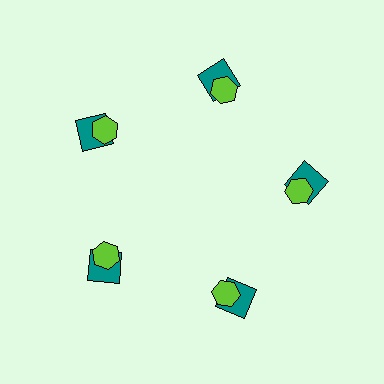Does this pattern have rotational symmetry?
Yes, this pattern has 5-fold rotational symmetry. It looks the same after rotating 72 degrees around the center.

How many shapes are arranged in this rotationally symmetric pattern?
There are 10 shapes, arranged in 5 groups of 2.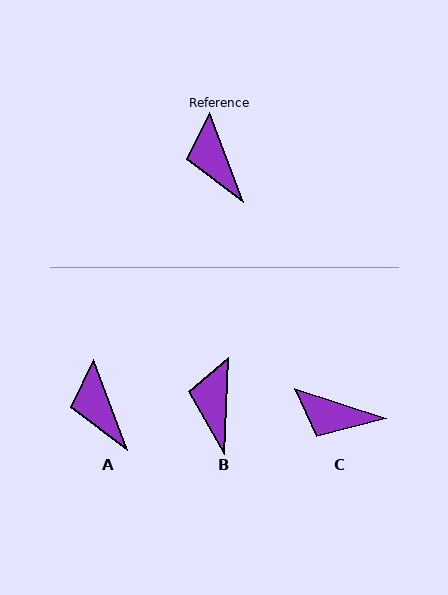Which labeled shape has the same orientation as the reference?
A.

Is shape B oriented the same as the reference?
No, it is off by about 23 degrees.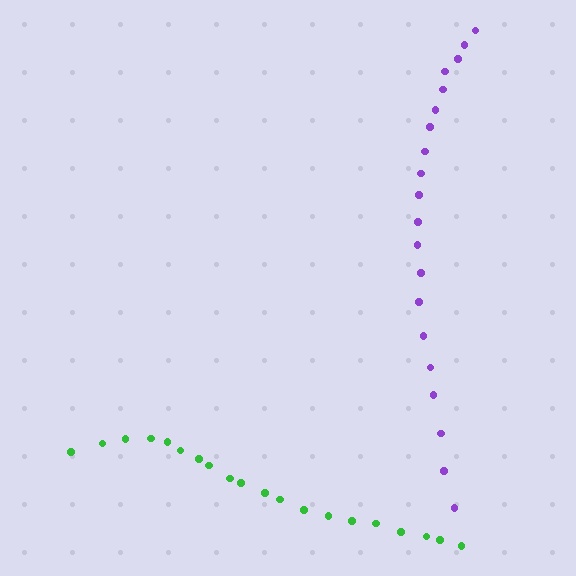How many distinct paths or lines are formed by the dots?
There are 2 distinct paths.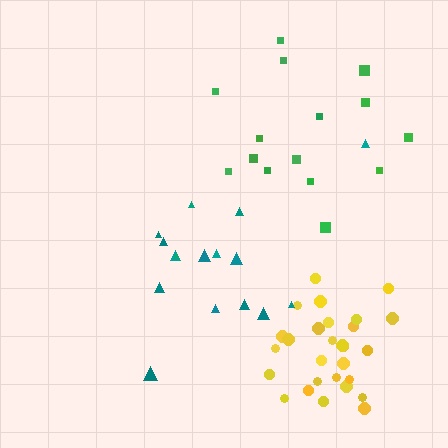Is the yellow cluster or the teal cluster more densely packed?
Yellow.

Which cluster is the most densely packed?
Yellow.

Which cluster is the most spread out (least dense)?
Green.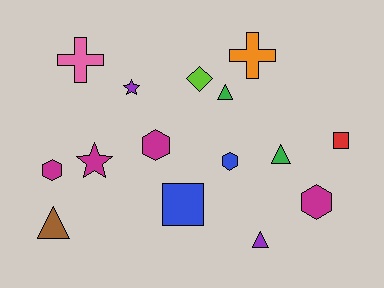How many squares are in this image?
There are 2 squares.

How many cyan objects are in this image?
There are no cyan objects.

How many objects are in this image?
There are 15 objects.